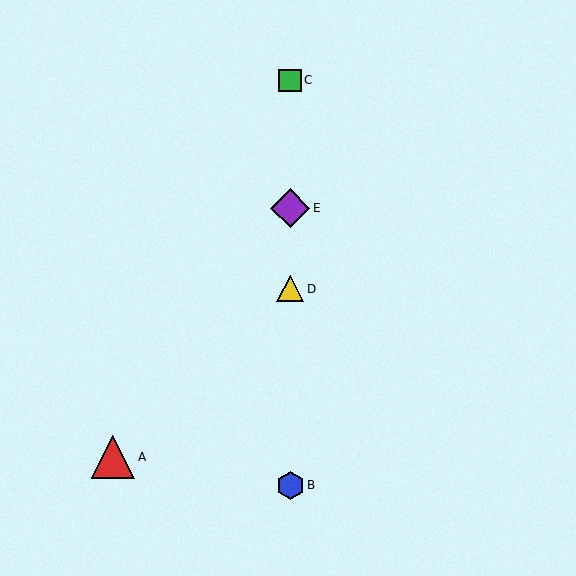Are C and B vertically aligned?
Yes, both are at x≈290.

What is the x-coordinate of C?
Object C is at x≈290.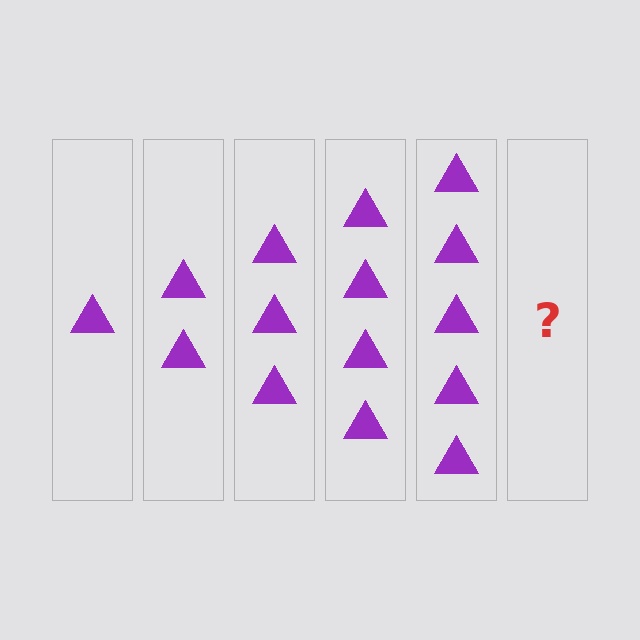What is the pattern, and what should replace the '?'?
The pattern is that each step adds one more triangle. The '?' should be 6 triangles.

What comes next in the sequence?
The next element should be 6 triangles.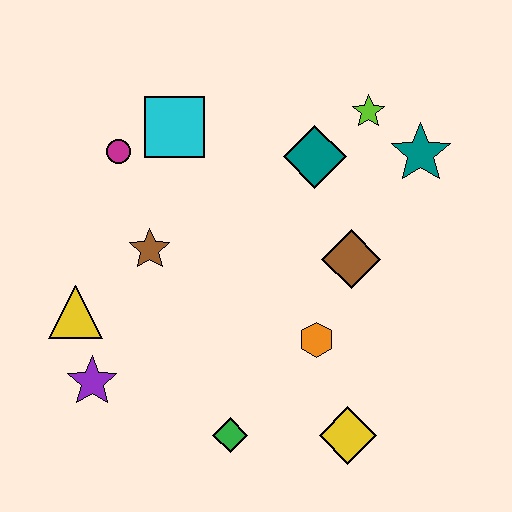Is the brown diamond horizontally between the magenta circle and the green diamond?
No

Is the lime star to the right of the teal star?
No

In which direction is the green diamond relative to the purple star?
The green diamond is to the right of the purple star.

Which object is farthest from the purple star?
The teal star is farthest from the purple star.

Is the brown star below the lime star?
Yes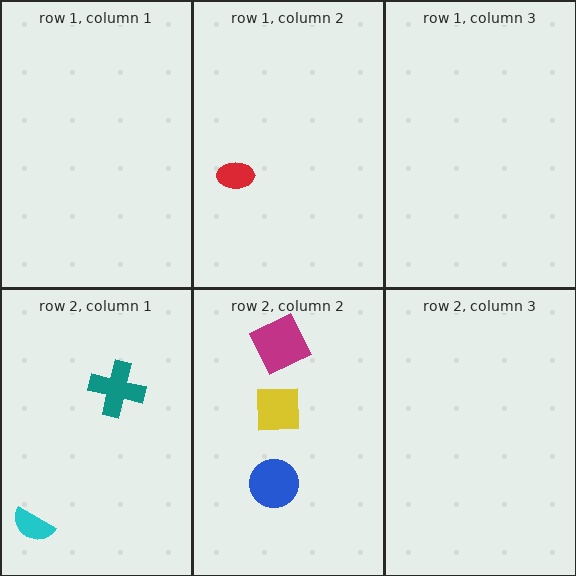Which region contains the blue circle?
The row 2, column 2 region.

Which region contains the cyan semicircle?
The row 2, column 1 region.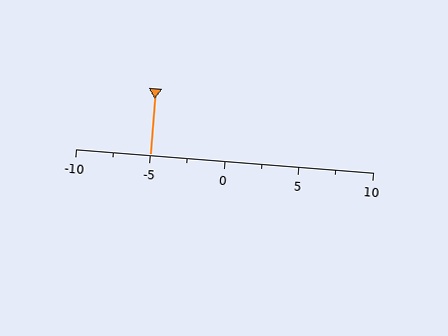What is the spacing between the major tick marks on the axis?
The major ticks are spaced 5 apart.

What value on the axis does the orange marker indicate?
The marker indicates approximately -5.